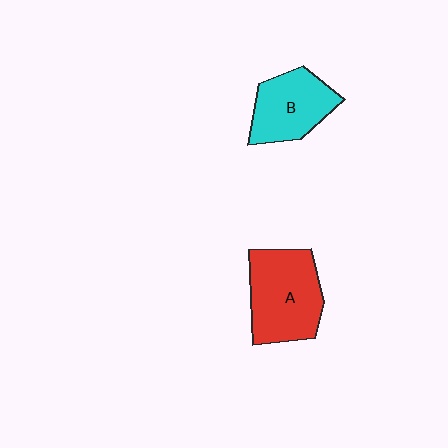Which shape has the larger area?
Shape A (red).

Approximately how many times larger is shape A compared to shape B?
Approximately 1.3 times.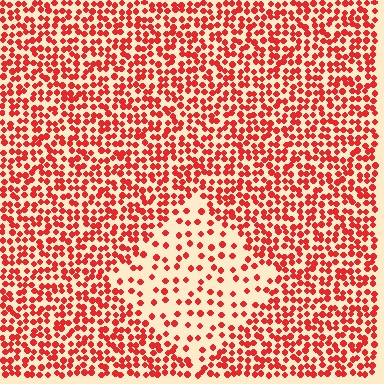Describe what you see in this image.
The image contains small red elements arranged at two different densities. A diamond-shaped region is visible where the elements are less densely packed than the surrounding area.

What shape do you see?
I see a diamond.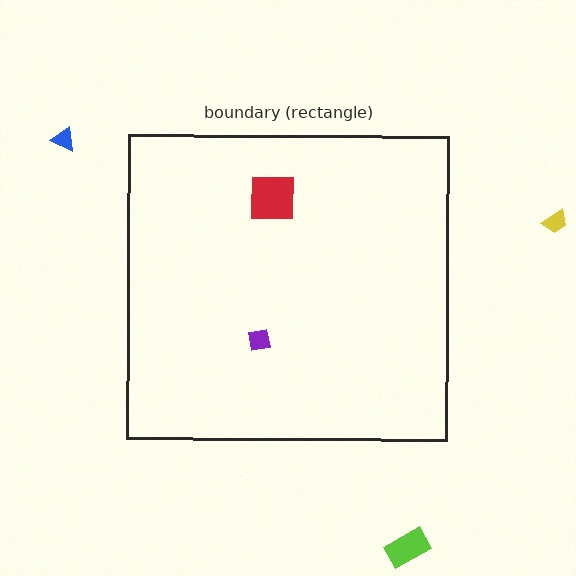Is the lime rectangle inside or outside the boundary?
Outside.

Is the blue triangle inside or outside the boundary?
Outside.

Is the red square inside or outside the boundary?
Inside.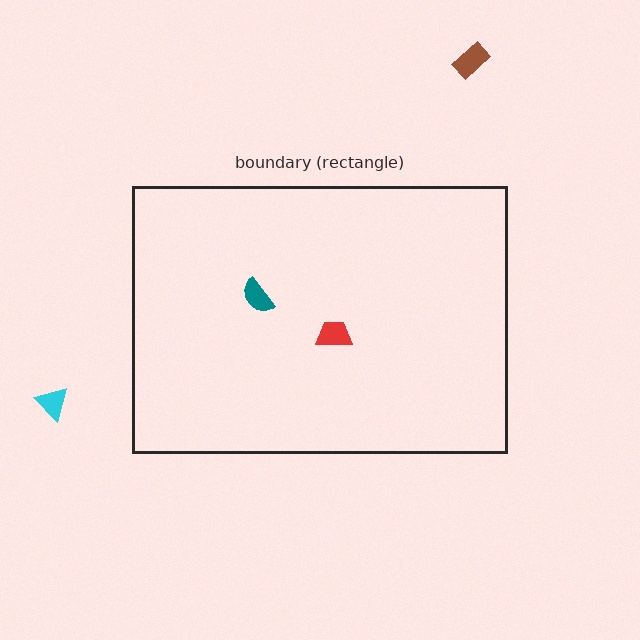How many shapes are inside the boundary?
2 inside, 2 outside.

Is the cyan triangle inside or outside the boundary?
Outside.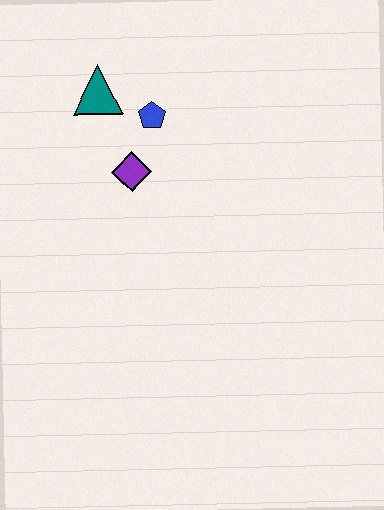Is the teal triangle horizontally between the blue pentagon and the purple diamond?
No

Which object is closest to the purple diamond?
The blue pentagon is closest to the purple diamond.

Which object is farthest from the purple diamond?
The teal triangle is farthest from the purple diamond.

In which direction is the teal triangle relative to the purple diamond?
The teal triangle is above the purple diamond.